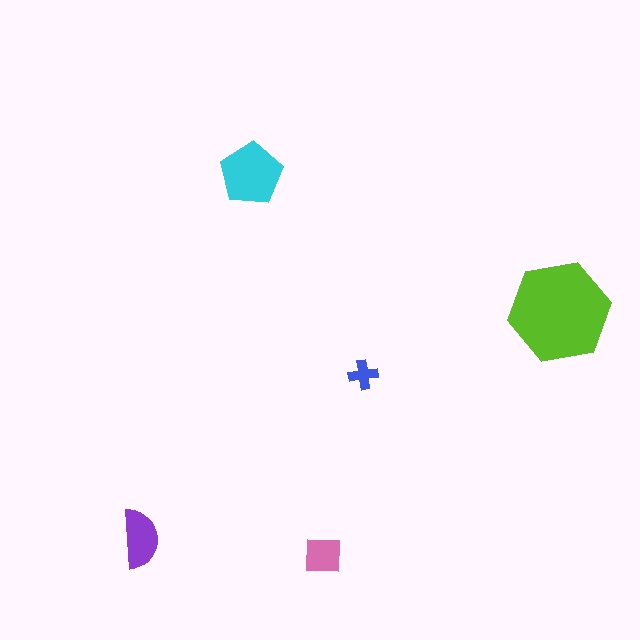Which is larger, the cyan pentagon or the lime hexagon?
The lime hexagon.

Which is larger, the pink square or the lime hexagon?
The lime hexagon.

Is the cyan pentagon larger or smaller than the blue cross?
Larger.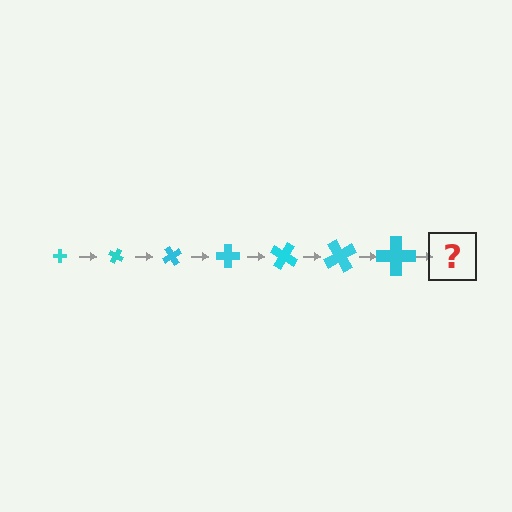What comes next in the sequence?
The next element should be a cross, larger than the previous one and rotated 210 degrees from the start.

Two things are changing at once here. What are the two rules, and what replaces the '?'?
The two rules are that the cross grows larger each step and it rotates 30 degrees each step. The '?' should be a cross, larger than the previous one and rotated 210 degrees from the start.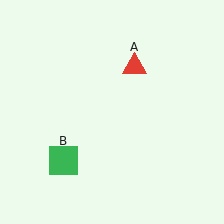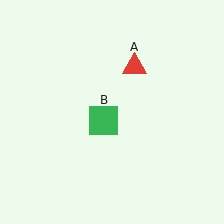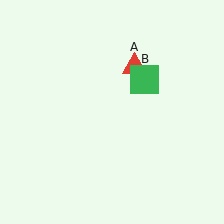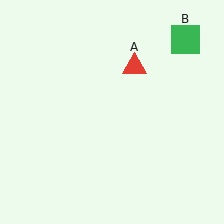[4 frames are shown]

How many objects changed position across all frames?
1 object changed position: green square (object B).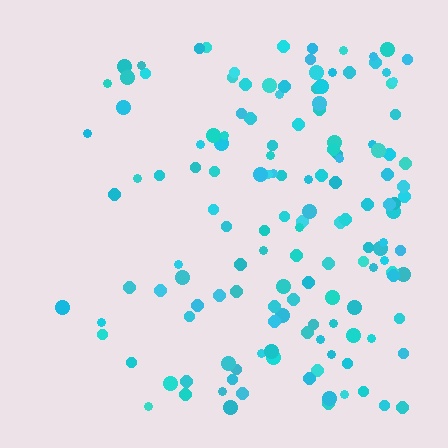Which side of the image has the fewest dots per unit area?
The left.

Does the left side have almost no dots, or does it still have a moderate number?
Still a moderate number, just noticeably fewer than the right.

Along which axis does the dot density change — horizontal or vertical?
Horizontal.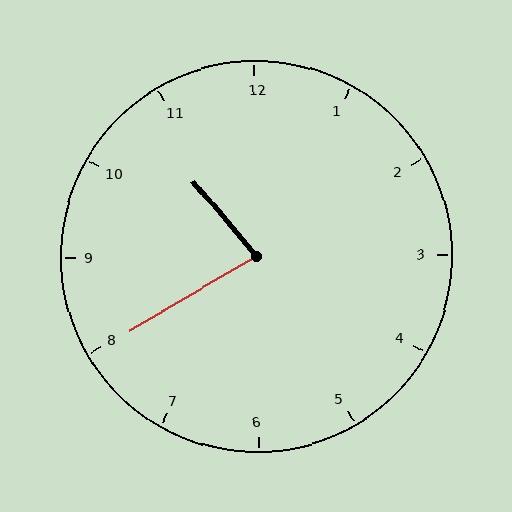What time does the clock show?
10:40.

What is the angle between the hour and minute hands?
Approximately 80 degrees.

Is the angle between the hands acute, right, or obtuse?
It is acute.